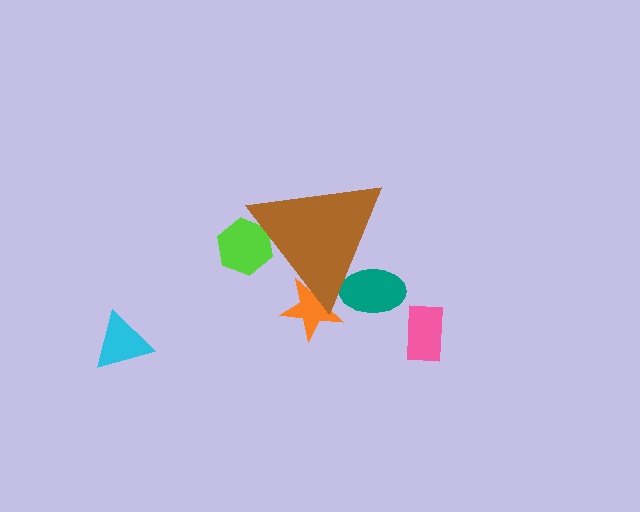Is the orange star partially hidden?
Yes, the orange star is partially hidden behind the brown triangle.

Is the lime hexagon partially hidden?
Yes, the lime hexagon is partially hidden behind the brown triangle.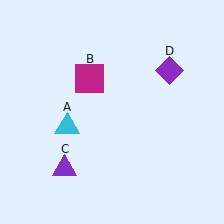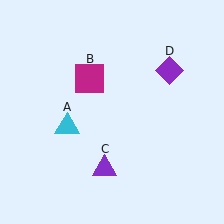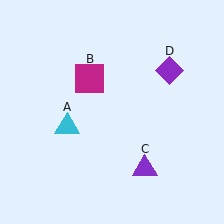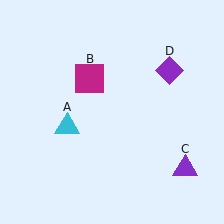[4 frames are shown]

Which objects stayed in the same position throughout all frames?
Cyan triangle (object A) and magenta square (object B) and purple diamond (object D) remained stationary.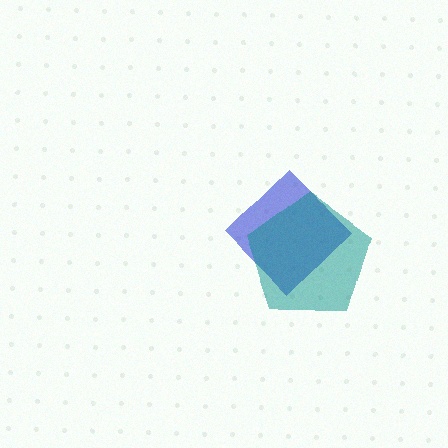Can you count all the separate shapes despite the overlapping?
Yes, there are 2 separate shapes.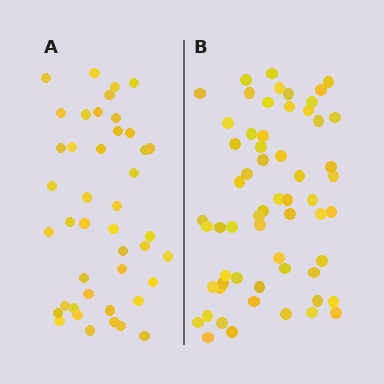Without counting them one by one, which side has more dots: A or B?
Region B (the right region) has more dots.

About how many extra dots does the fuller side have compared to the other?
Region B has approximately 15 more dots than region A.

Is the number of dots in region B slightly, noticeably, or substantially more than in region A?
Region B has noticeably more, but not dramatically so. The ratio is roughly 1.4 to 1.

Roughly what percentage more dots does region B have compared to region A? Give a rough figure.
About 40% more.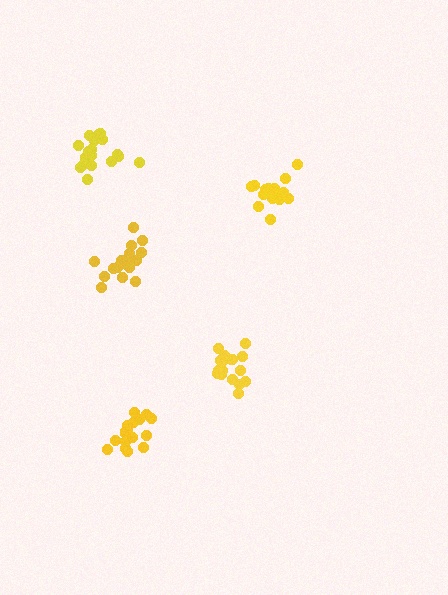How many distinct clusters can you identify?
There are 5 distinct clusters.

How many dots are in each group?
Group 1: 19 dots, Group 2: 18 dots, Group 3: 19 dots, Group 4: 18 dots, Group 5: 18 dots (92 total).